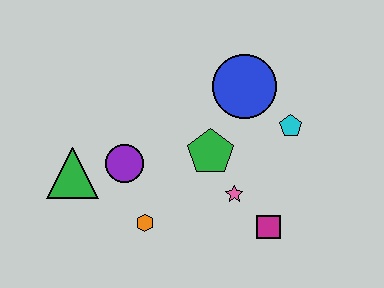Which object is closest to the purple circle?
The green triangle is closest to the purple circle.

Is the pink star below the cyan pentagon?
Yes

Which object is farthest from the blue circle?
The green triangle is farthest from the blue circle.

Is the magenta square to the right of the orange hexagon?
Yes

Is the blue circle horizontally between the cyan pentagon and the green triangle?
Yes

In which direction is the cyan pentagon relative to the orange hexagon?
The cyan pentagon is to the right of the orange hexagon.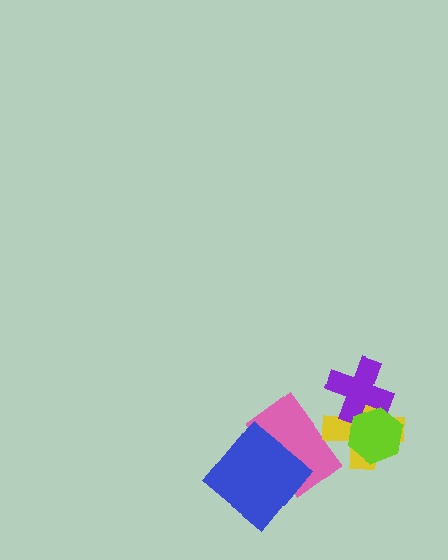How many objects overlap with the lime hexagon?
2 objects overlap with the lime hexagon.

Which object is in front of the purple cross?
The lime hexagon is in front of the purple cross.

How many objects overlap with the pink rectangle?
2 objects overlap with the pink rectangle.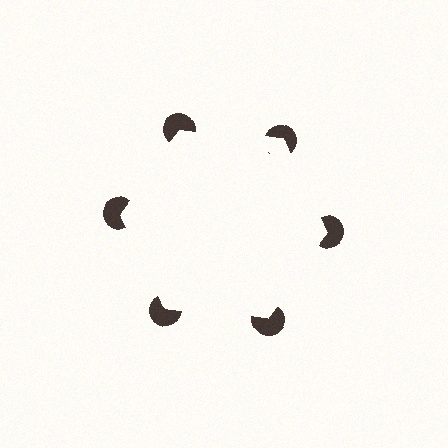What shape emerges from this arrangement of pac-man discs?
An illusory hexagon — its edges are inferred from the aligned wedge cuts in the pac-man discs, not physically drawn.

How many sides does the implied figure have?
6 sides.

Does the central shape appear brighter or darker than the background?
It typically appears slightly brighter than the background, even though no actual brightness change is drawn.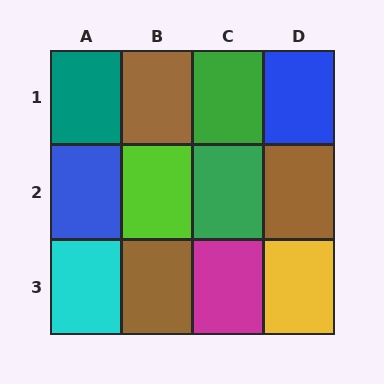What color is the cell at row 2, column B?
Lime.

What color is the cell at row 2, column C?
Green.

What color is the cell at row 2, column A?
Blue.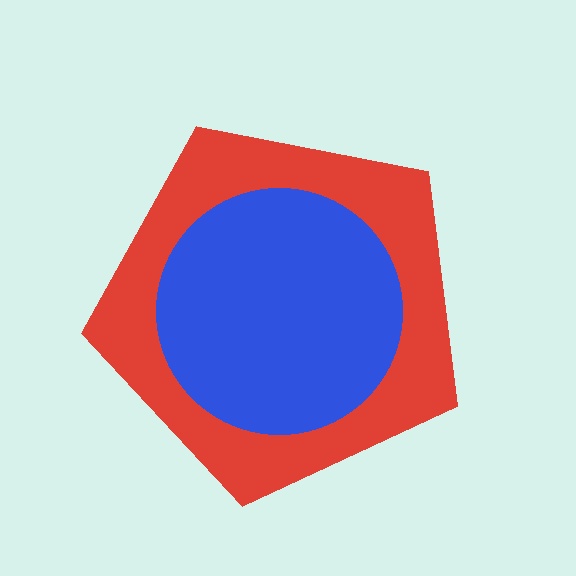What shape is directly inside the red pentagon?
The blue circle.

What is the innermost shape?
The blue circle.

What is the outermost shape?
The red pentagon.